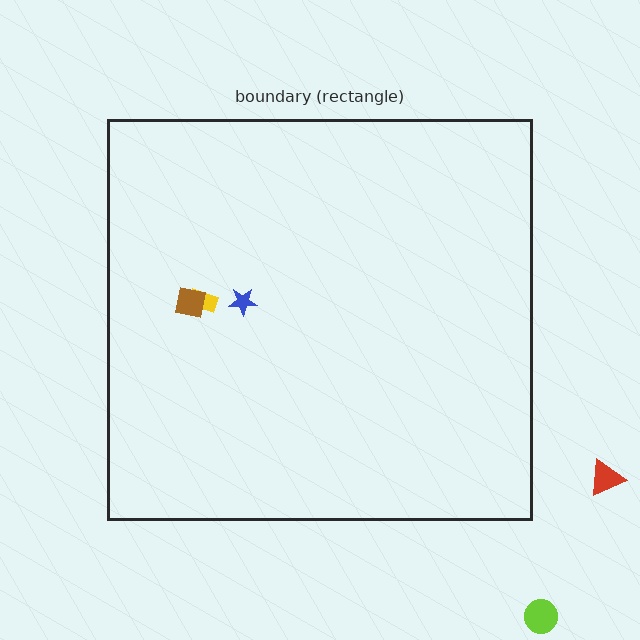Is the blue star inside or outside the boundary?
Inside.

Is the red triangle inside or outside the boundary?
Outside.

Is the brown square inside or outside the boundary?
Inside.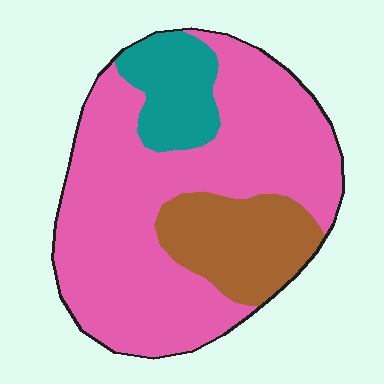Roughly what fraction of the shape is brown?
Brown covers 19% of the shape.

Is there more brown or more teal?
Brown.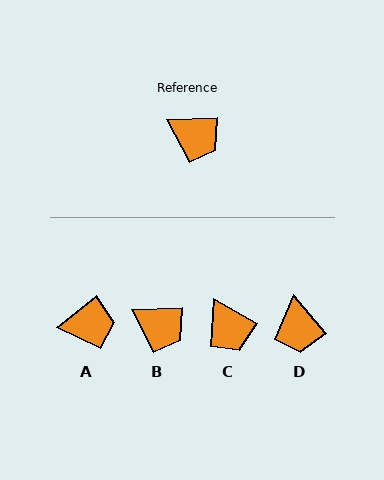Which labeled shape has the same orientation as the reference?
B.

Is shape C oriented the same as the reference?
No, it is off by about 31 degrees.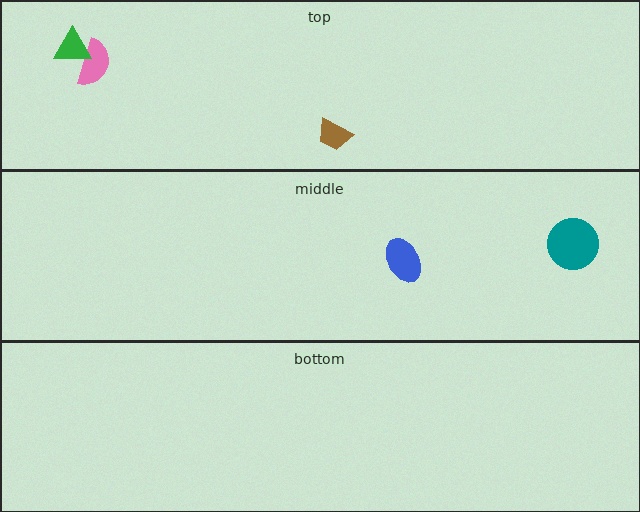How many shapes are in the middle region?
2.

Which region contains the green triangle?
The top region.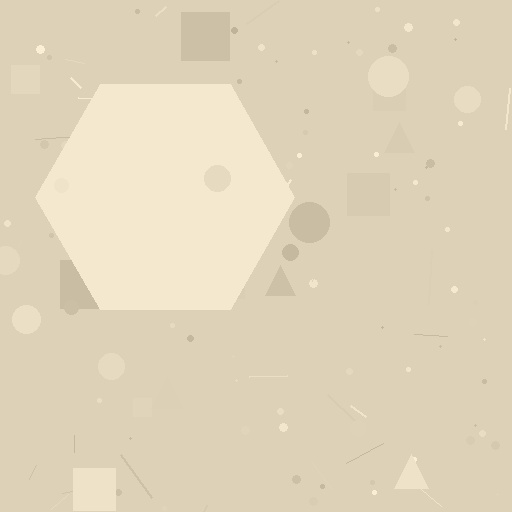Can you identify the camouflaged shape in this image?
The camouflaged shape is a hexagon.